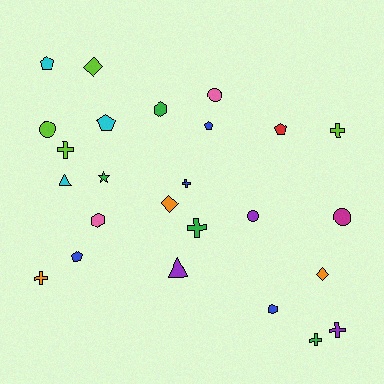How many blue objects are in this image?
There are 4 blue objects.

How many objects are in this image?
There are 25 objects.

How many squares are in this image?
There are no squares.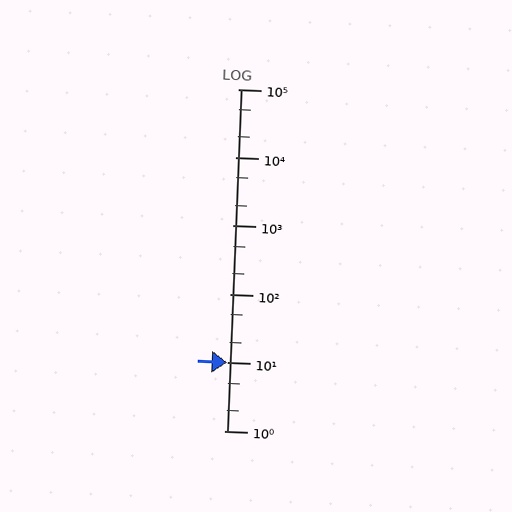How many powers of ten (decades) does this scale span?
The scale spans 5 decades, from 1 to 100000.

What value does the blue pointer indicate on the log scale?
The pointer indicates approximately 10.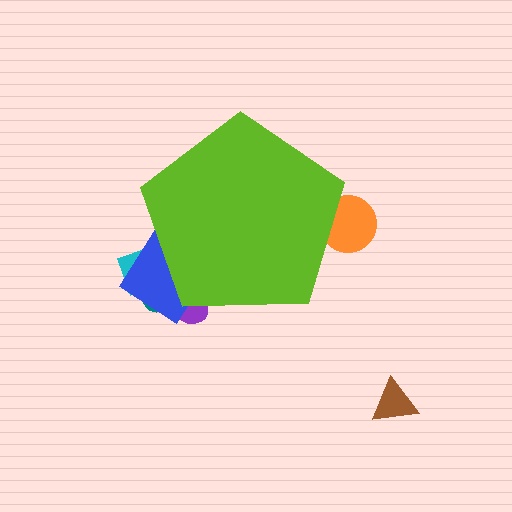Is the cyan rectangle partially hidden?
Yes, the cyan rectangle is partially hidden behind the lime pentagon.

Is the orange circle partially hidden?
Yes, the orange circle is partially hidden behind the lime pentagon.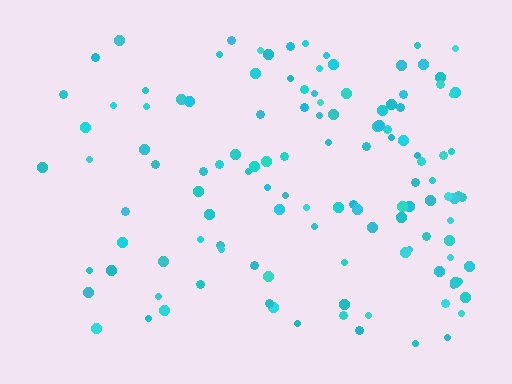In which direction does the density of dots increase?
From left to right, with the right side densest.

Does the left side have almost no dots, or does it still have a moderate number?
Still a moderate number, just noticeably fewer than the right.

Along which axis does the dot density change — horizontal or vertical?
Horizontal.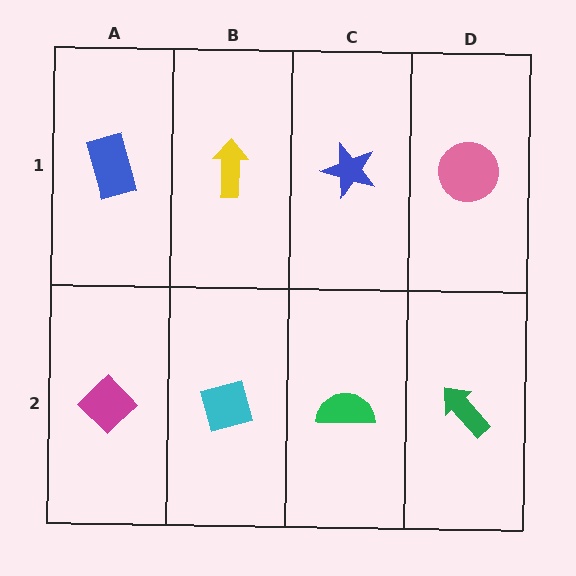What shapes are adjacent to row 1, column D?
A green arrow (row 2, column D), a blue star (row 1, column C).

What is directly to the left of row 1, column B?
A blue rectangle.